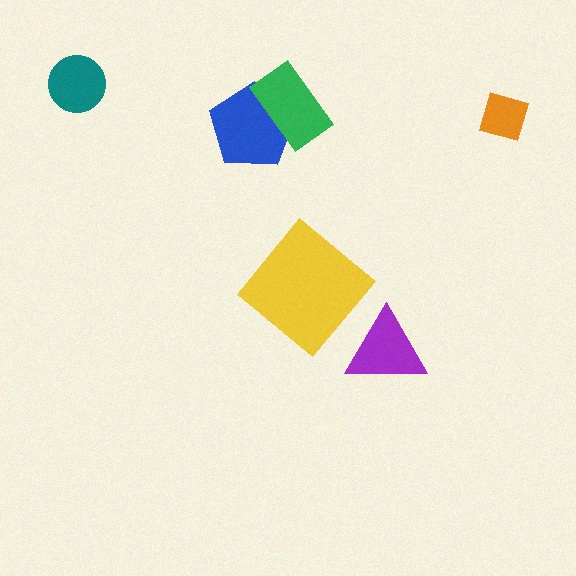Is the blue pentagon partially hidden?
Yes, it is partially covered by another shape.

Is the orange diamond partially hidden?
No, no other shape covers it.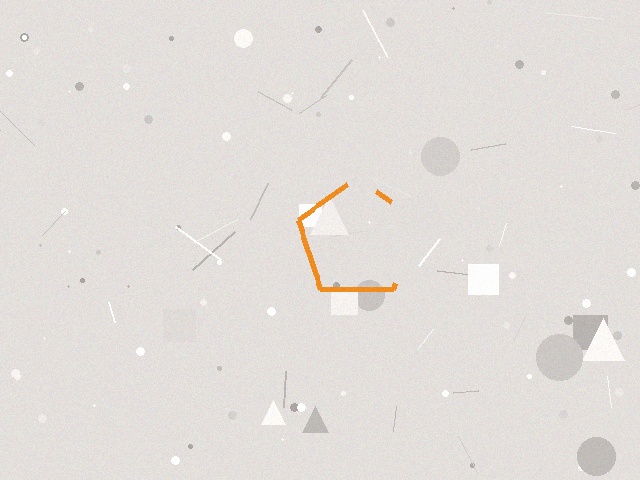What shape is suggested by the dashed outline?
The dashed outline suggests a pentagon.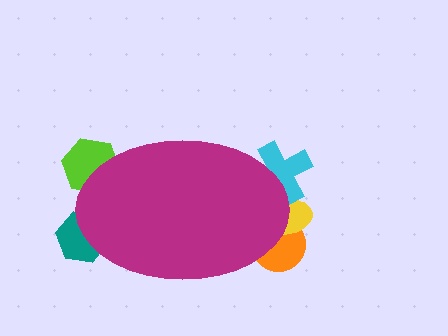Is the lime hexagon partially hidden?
Yes, the lime hexagon is partially hidden behind the magenta ellipse.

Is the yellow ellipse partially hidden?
Yes, the yellow ellipse is partially hidden behind the magenta ellipse.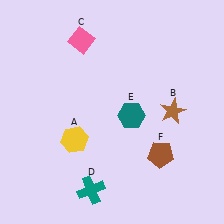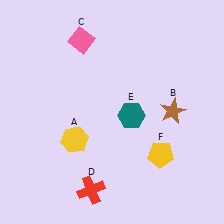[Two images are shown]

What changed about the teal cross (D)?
In Image 1, D is teal. In Image 2, it changed to red.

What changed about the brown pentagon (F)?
In Image 1, F is brown. In Image 2, it changed to yellow.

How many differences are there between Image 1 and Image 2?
There are 2 differences between the two images.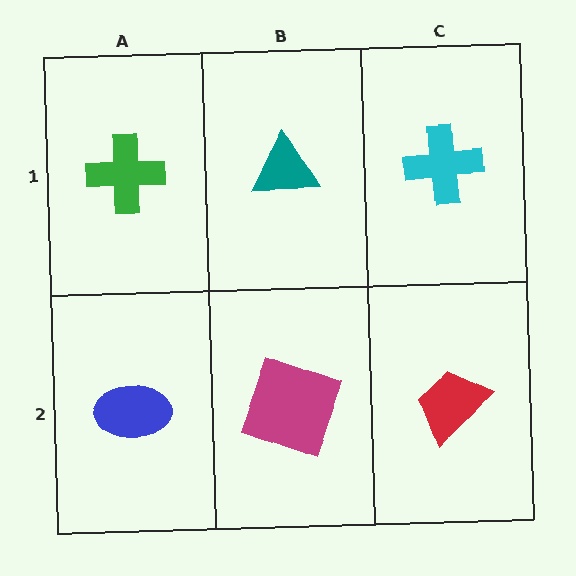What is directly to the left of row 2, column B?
A blue ellipse.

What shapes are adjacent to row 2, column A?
A green cross (row 1, column A), a magenta square (row 2, column B).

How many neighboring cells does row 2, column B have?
3.